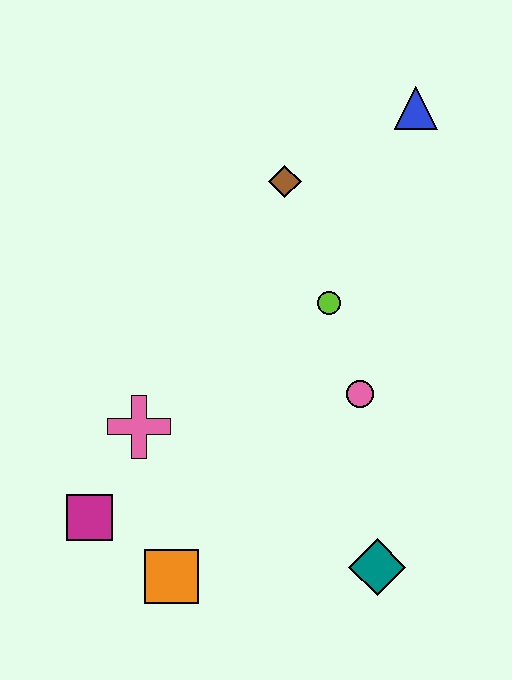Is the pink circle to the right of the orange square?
Yes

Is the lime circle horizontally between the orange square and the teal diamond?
Yes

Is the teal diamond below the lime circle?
Yes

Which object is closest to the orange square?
The magenta square is closest to the orange square.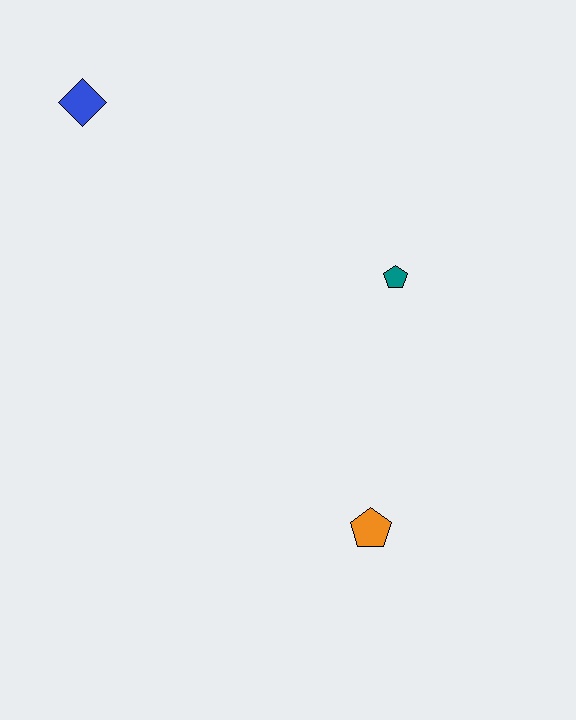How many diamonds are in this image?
There is 1 diamond.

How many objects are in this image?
There are 3 objects.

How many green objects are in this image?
There are no green objects.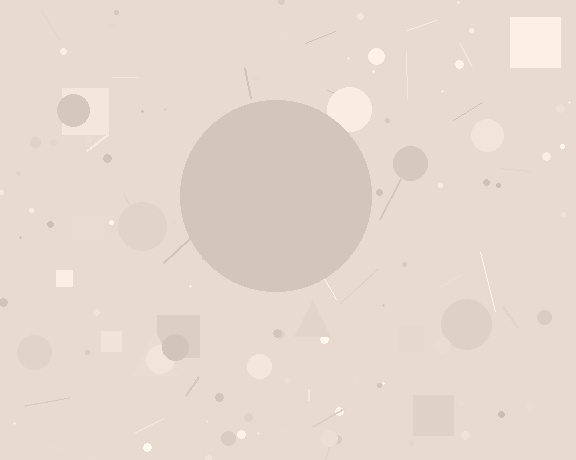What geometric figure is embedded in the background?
A circle is embedded in the background.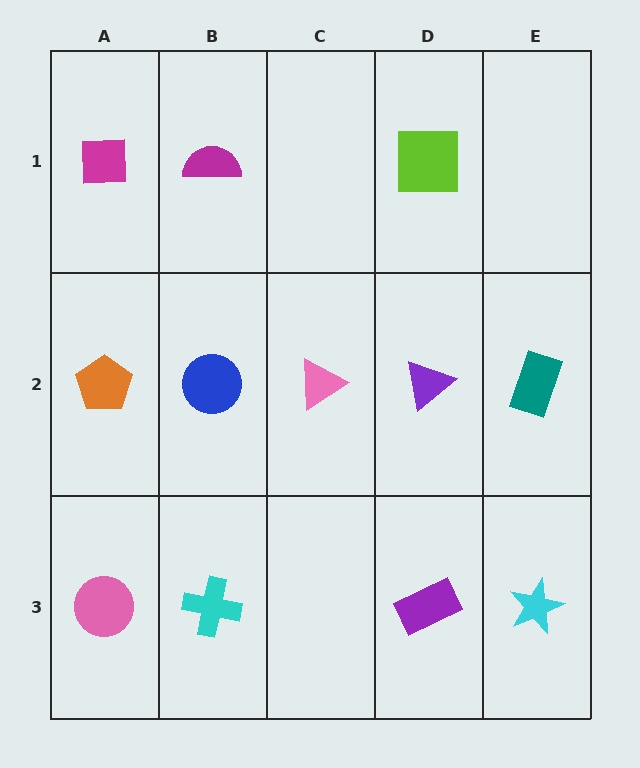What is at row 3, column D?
A purple rectangle.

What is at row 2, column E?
A teal rectangle.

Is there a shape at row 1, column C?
No, that cell is empty.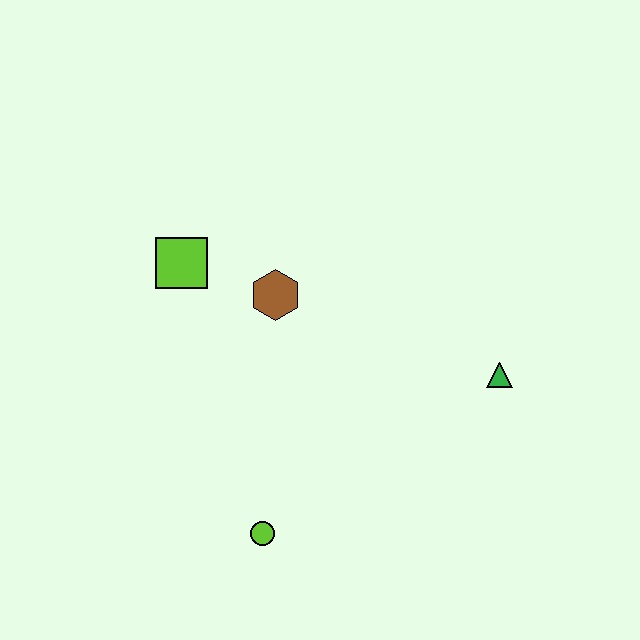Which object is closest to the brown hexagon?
The lime square is closest to the brown hexagon.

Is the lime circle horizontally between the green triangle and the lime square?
Yes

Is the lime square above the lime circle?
Yes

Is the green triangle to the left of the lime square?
No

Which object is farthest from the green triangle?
The lime square is farthest from the green triangle.